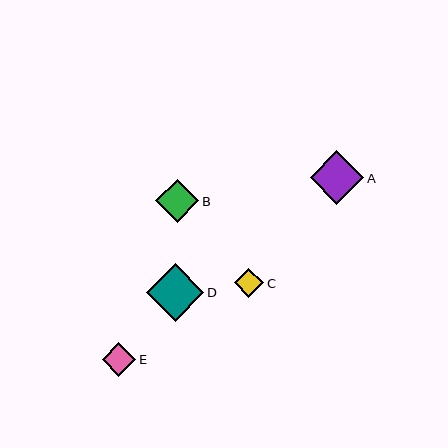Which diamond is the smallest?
Diamond C is the smallest with a size of approximately 30 pixels.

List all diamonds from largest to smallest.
From largest to smallest: D, A, B, E, C.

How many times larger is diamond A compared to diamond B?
Diamond A is approximately 1.2 times the size of diamond B.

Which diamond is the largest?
Diamond D is the largest with a size of approximately 58 pixels.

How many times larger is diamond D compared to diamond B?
Diamond D is approximately 1.3 times the size of diamond B.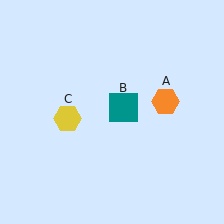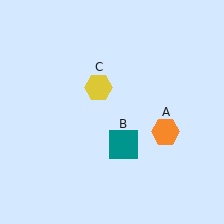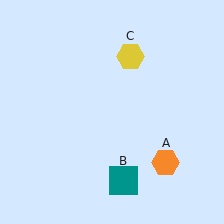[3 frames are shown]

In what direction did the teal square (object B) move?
The teal square (object B) moved down.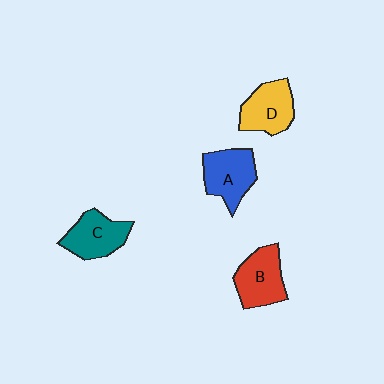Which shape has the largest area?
Shape B (red).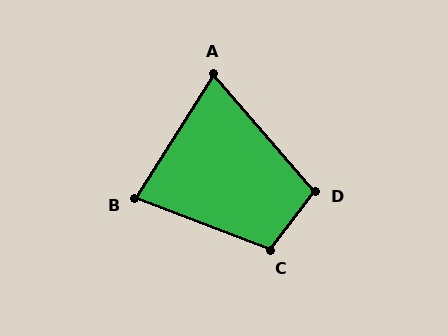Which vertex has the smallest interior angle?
A, at approximately 73 degrees.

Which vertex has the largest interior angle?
C, at approximately 107 degrees.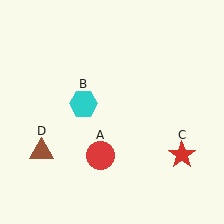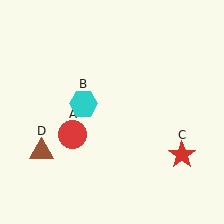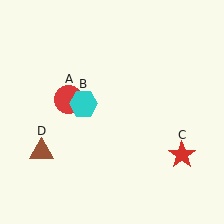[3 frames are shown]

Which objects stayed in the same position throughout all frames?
Cyan hexagon (object B) and red star (object C) and brown triangle (object D) remained stationary.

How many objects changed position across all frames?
1 object changed position: red circle (object A).